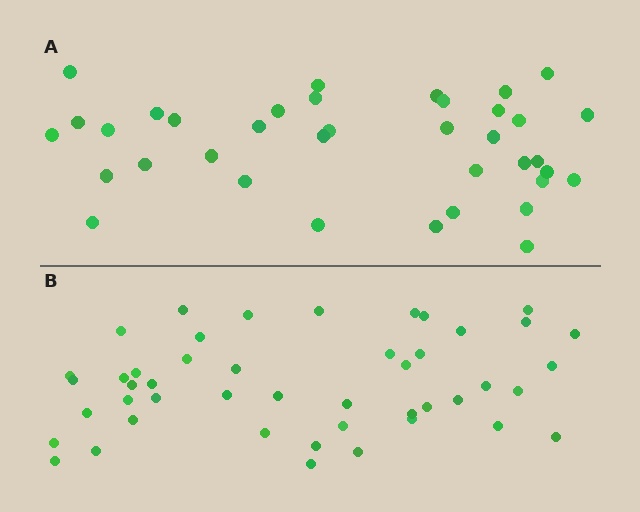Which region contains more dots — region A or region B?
Region B (the bottom region) has more dots.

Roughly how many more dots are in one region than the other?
Region B has roughly 8 or so more dots than region A.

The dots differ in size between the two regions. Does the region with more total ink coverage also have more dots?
No. Region A has more total ink coverage because its dots are larger, but region B actually contains more individual dots. Total area can be misleading — the number of items is what matters here.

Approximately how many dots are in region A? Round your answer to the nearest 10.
About 40 dots. (The exact count is 37, which rounds to 40.)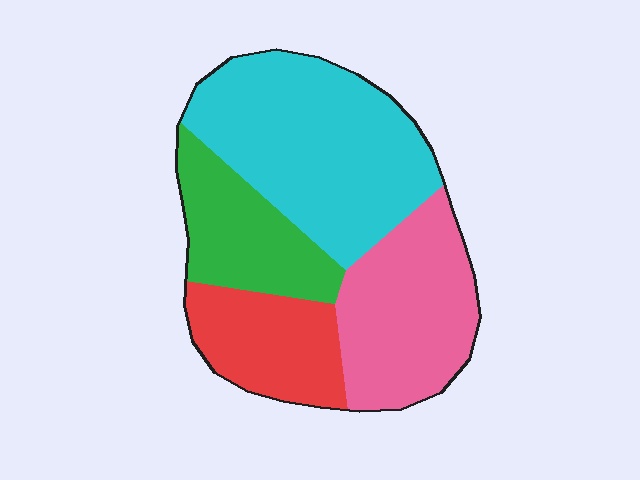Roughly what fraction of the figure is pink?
Pink takes up about one quarter (1/4) of the figure.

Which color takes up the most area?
Cyan, at roughly 40%.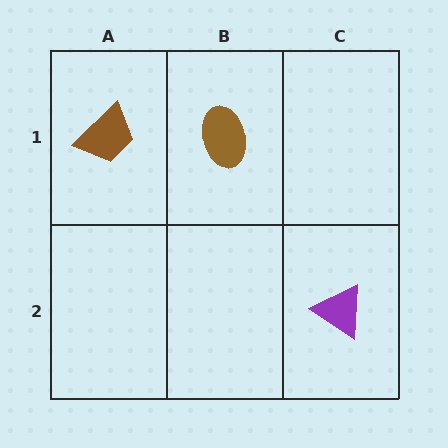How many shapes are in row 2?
1 shape.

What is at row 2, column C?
A purple triangle.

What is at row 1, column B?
A brown ellipse.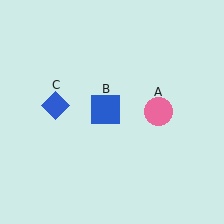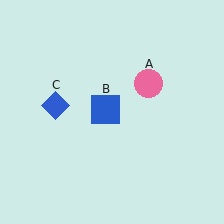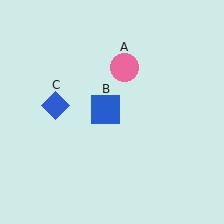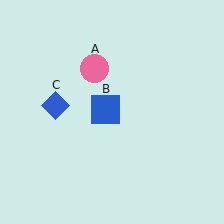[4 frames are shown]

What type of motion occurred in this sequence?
The pink circle (object A) rotated counterclockwise around the center of the scene.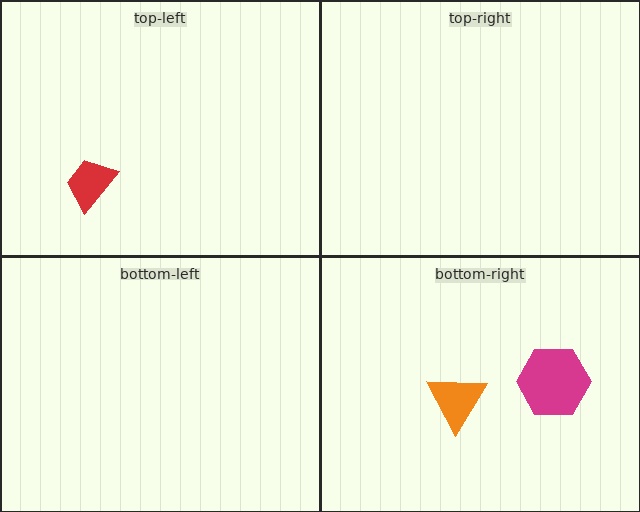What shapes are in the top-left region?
The red trapezoid.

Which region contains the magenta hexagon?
The bottom-right region.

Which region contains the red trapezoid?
The top-left region.